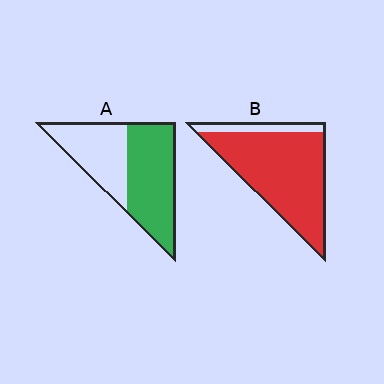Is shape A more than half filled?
Yes.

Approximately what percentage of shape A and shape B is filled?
A is approximately 55% and B is approximately 85%.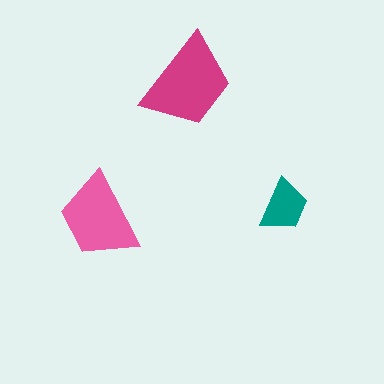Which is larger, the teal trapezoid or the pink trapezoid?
The pink one.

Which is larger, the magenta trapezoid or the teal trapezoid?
The magenta one.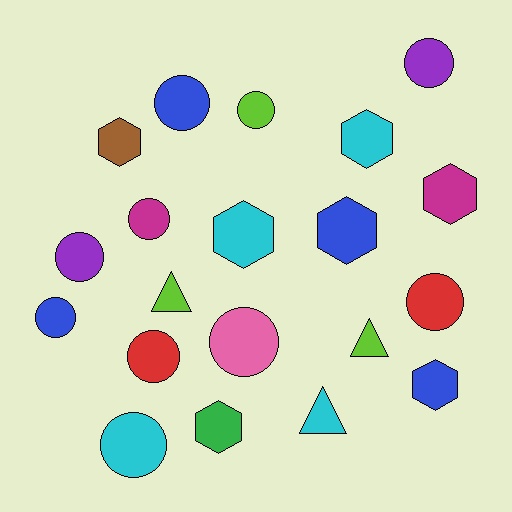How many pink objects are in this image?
There is 1 pink object.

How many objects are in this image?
There are 20 objects.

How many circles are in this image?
There are 10 circles.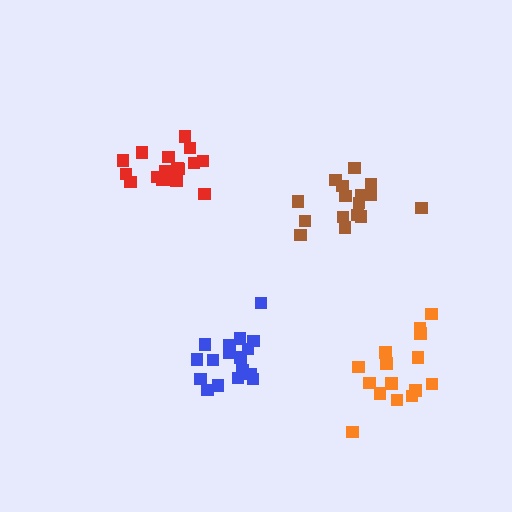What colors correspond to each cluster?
The clusters are colored: blue, brown, red, orange.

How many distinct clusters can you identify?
There are 4 distinct clusters.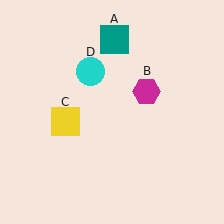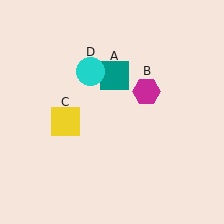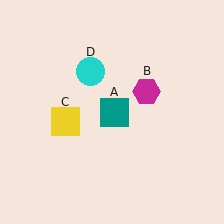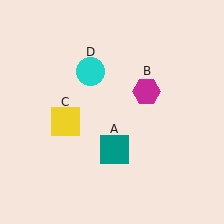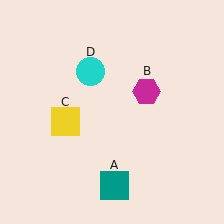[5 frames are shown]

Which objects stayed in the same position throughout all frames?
Magenta hexagon (object B) and yellow square (object C) and cyan circle (object D) remained stationary.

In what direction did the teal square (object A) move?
The teal square (object A) moved down.